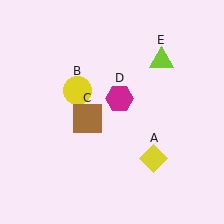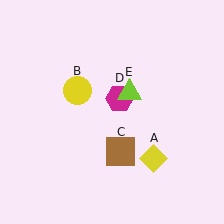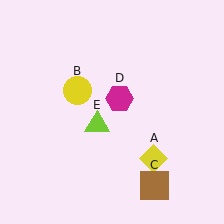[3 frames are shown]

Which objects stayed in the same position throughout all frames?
Yellow diamond (object A) and yellow circle (object B) and magenta hexagon (object D) remained stationary.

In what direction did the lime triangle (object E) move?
The lime triangle (object E) moved down and to the left.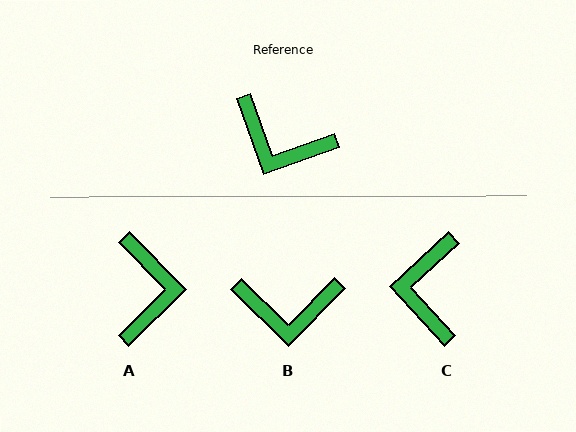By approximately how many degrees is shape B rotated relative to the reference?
Approximately 26 degrees counter-clockwise.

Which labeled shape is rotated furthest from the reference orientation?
A, about 115 degrees away.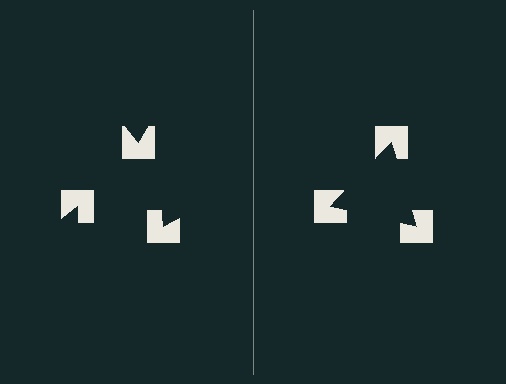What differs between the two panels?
The notched squares are positioned identically on both sides; only the wedge orientations differ. On the right they align to a triangle; on the left they are misaligned.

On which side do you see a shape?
An illusory triangle appears on the right side. On the left side the wedge cuts are rotated, so no coherent shape forms.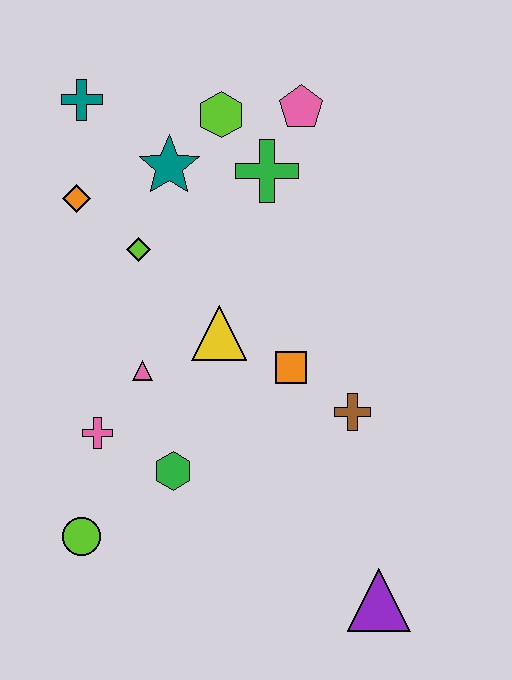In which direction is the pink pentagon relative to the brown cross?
The pink pentagon is above the brown cross.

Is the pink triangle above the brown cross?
Yes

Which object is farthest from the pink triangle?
The purple triangle is farthest from the pink triangle.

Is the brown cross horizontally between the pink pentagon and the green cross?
No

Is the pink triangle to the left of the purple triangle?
Yes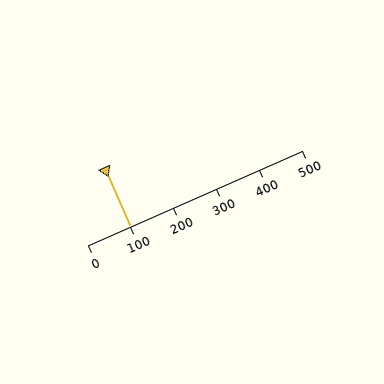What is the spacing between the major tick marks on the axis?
The major ticks are spaced 100 apart.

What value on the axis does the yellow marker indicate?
The marker indicates approximately 100.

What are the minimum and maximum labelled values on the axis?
The axis runs from 0 to 500.